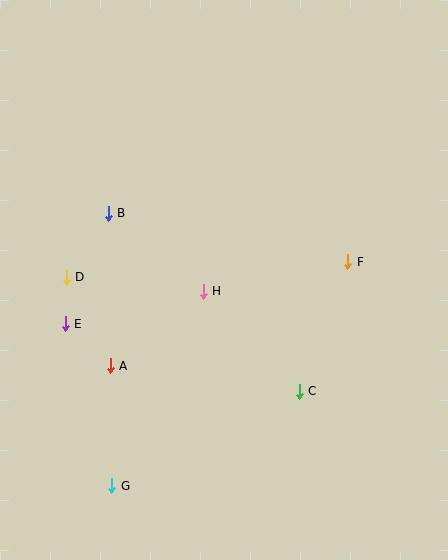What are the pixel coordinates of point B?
Point B is at (108, 213).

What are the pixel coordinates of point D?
Point D is at (66, 277).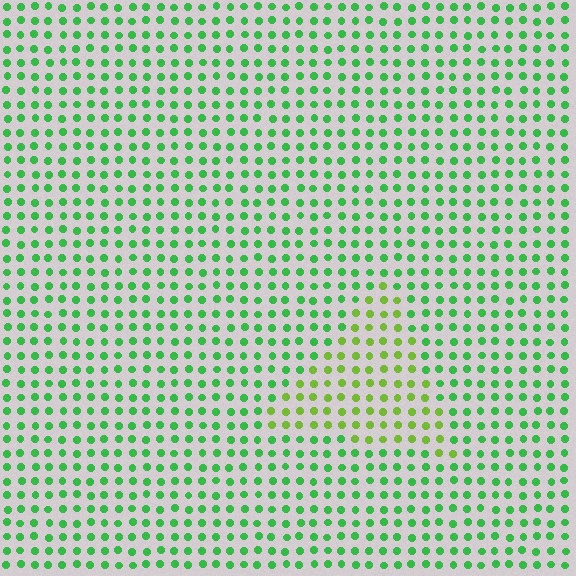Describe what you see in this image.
The image is filled with small green elements in a uniform arrangement. A triangle-shaped region is visible where the elements are tinted to a slightly different hue, forming a subtle color boundary.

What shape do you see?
I see a triangle.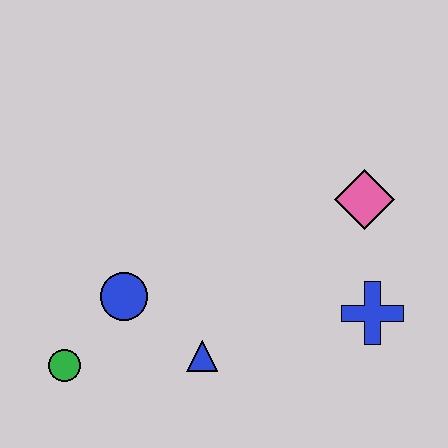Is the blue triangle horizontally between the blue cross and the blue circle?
Yes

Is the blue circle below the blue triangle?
No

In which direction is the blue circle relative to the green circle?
The blue circle is above the green circle.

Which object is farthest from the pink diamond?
The green circle is farthest from the pink diamond.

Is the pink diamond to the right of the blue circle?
Yes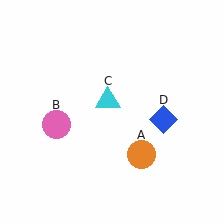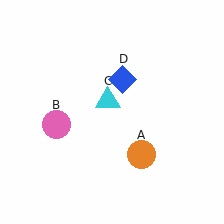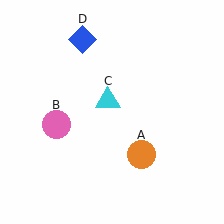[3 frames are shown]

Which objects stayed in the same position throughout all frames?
Orange circle (object A) and pink circle (object B) and cyan triangle (object C) remained stationary.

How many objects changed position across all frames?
1 object changed position: blue diamond (object D).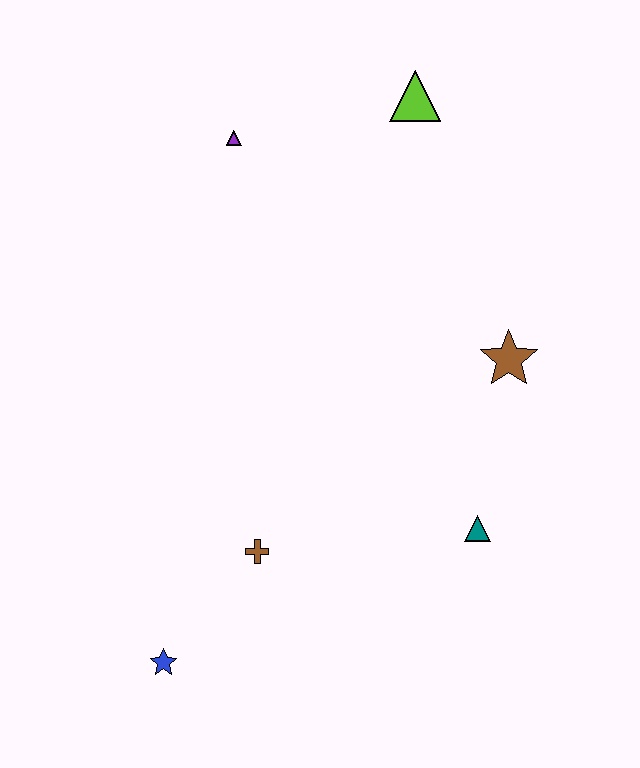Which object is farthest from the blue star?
The lime triangle is farthest from the blue star.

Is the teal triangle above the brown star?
No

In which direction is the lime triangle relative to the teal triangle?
The lime triangle is above the teal triangle.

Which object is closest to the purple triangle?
The lime triangle is closest to the purple triangle.